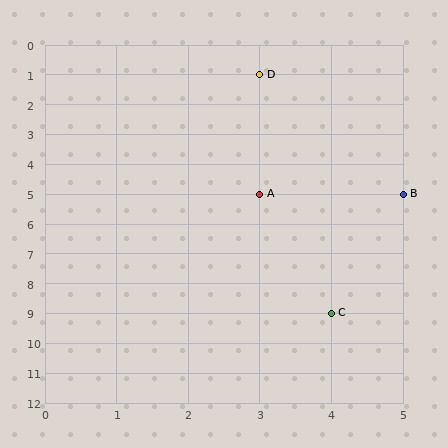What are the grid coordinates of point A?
Point A is at grid coordinates (3, 5).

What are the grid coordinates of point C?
Point C is at grid coordinates (4, 9).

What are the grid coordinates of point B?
Point B is at grid coordinates (5, 5).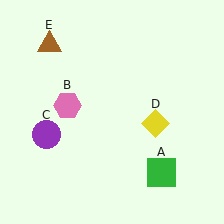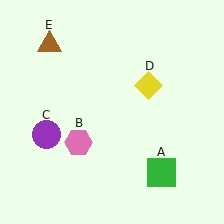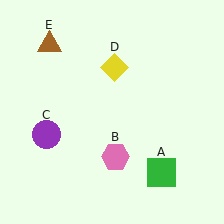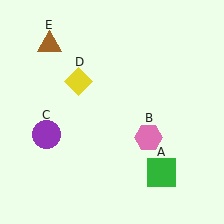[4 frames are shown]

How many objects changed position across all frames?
2 objects changed position: pink hexagon (object B), yellow diamond (object D).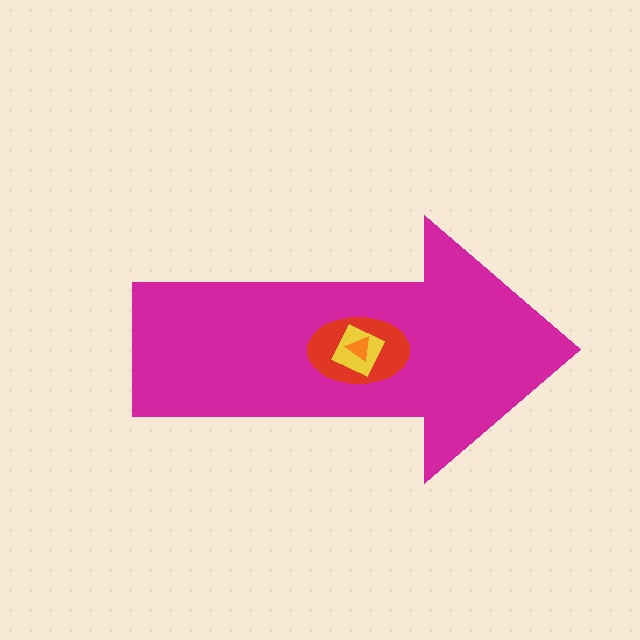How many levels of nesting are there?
4.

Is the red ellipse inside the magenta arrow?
Yes.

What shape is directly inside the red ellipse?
The yellow square.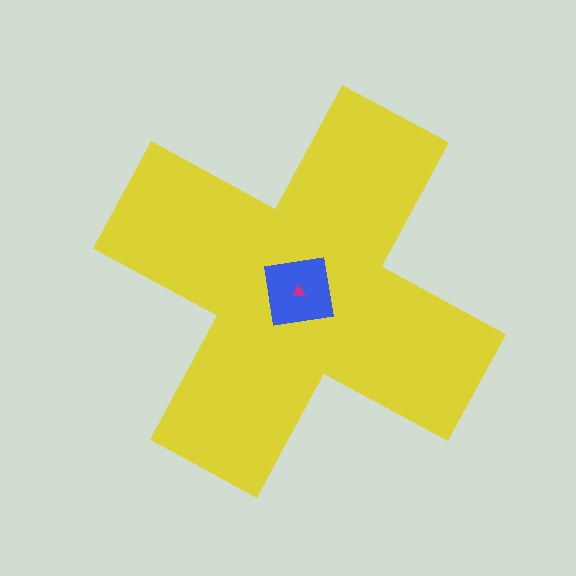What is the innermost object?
The magenta triangle.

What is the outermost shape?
The yellow cross.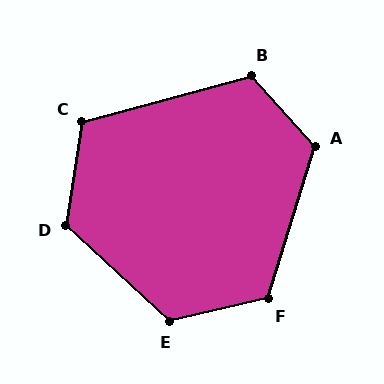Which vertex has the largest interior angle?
E, at approximately 125 degrees.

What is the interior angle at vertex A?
Approximately 121 degrees (obtuse).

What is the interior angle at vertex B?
Approximately 116 degrees (obtuse).